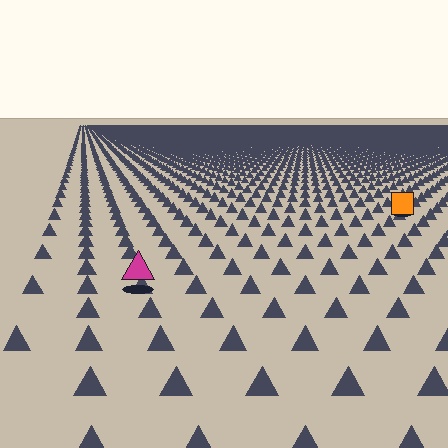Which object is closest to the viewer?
The magenta triangle is closest. The texture marks near it are larger and more spread out.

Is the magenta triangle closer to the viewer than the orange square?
Yes. The magenta triangle is closer — you can tell from the texture gradient: the ground texture is coarser near it.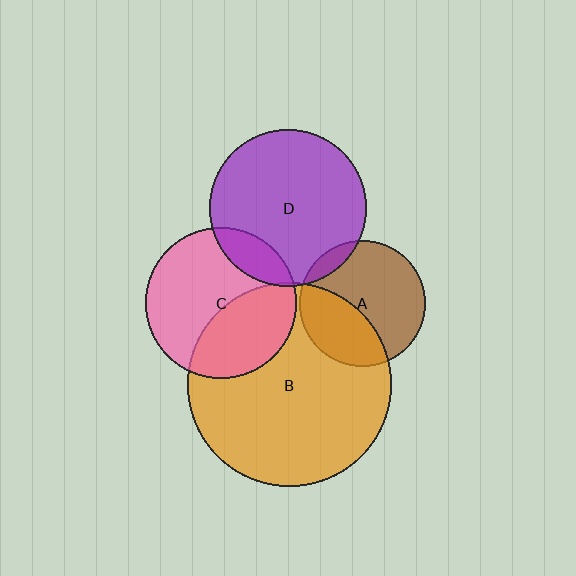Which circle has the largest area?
Circle B (orange).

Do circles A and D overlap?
Yes.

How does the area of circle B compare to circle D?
Approximately 1.7 times.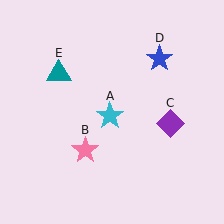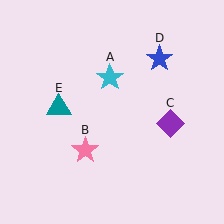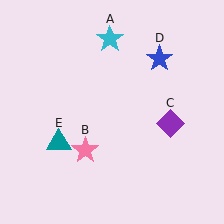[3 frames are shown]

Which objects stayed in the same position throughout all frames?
Pink star (object B) and purple diamond (object C) and blue star (object D) remained stationary.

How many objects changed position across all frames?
2 objects changed position: cyan star (object A), teal triangle (object E).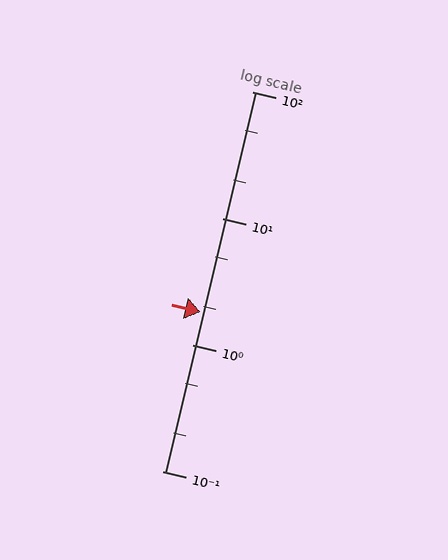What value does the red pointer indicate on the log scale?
The pointer indicates approximately 1.8.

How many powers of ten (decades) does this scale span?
The scale spans 3 decades, from 0.1 to 100.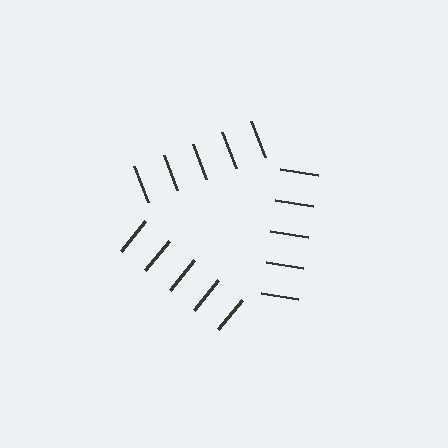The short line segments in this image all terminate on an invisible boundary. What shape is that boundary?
An illusory triangle — the line segments terminate on its edges but no continuous stroke is drawn.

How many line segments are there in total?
15 — 5 along each of the 3 edges.